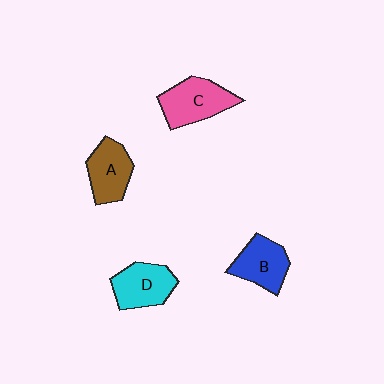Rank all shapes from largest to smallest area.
From largest to smallest: C (pink), D (cyan), A (brown), B (blue).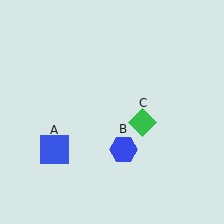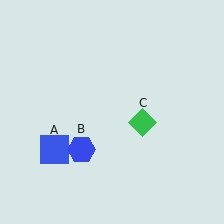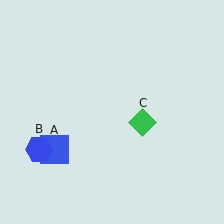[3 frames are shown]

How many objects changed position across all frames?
1 object changed position: blue hexagon (object B).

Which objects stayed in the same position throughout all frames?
Blue square (object A) and green diamond (object C) remained stationary.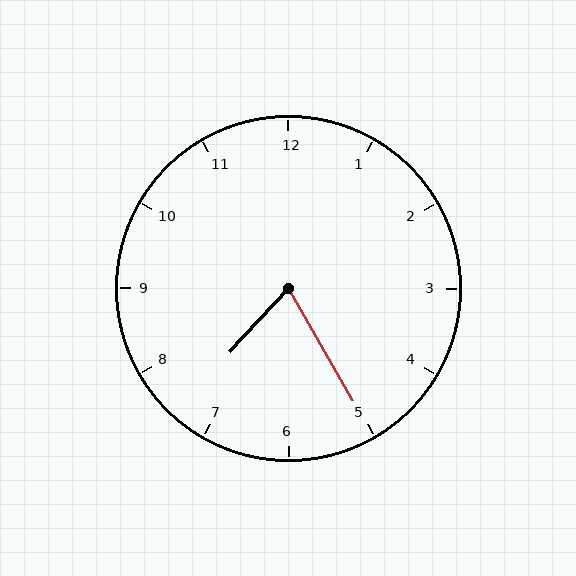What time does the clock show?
7:25.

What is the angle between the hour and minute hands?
Approximately 72 degrees.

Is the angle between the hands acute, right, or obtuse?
It is acute.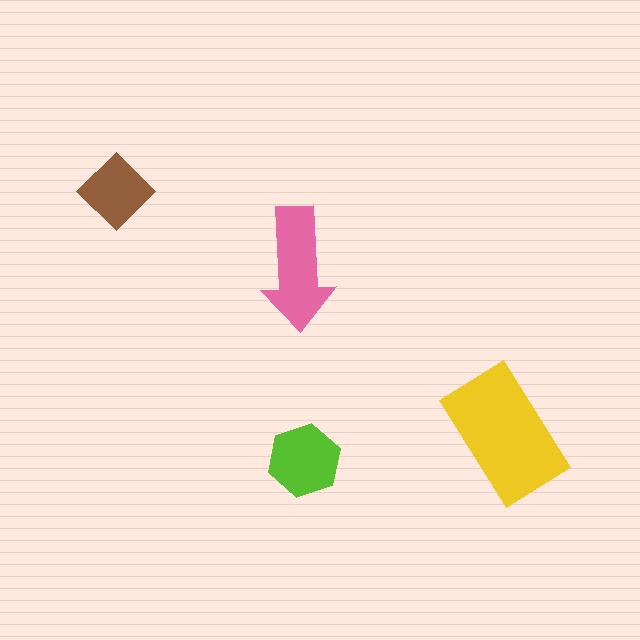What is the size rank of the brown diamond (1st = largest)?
4th.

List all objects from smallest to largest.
The brown diamond, the lime hexagon, the pink arrow, the yellow rectangle.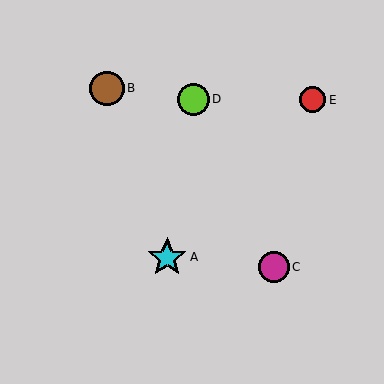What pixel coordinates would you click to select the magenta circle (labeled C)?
Click at (274, 267) to select the magenta circle C.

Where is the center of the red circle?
The center of the red circle is at (312, 100).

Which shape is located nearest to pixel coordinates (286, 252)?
The magenta circle (labeled C) at (274, 267) is nearest to that location.